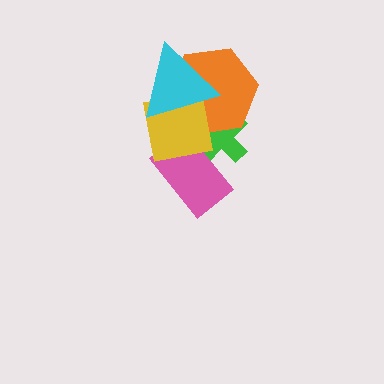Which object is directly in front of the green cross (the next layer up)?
The orange hexagon is directly in front of the green cross.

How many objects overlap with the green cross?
3 objects overlap with the green cross.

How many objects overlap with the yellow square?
4 objects overlap with the yellow square.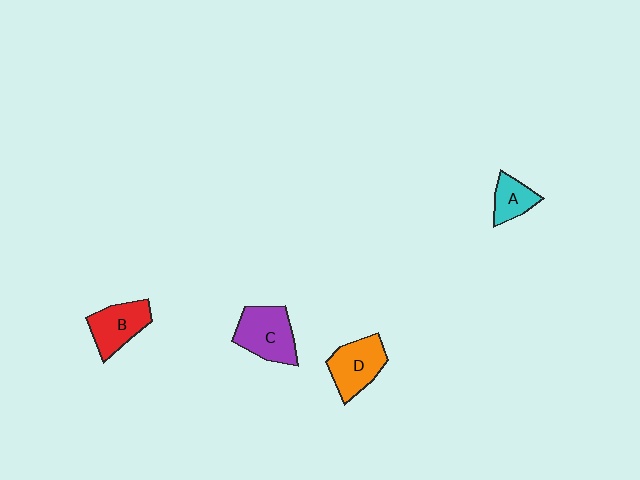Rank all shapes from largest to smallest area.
From largest to smallest: C (purple), D (orange), B (red), A (cyan).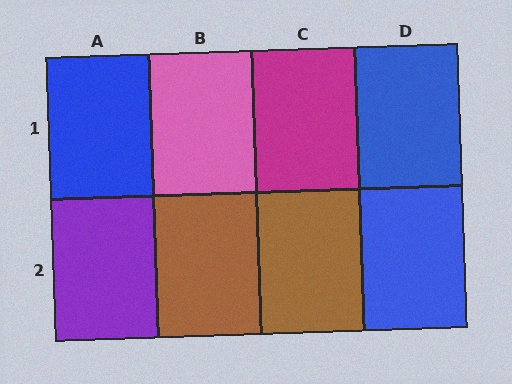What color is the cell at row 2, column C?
Brown.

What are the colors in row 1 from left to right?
Blue, pink, magenta, blue.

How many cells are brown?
2 cells are brown.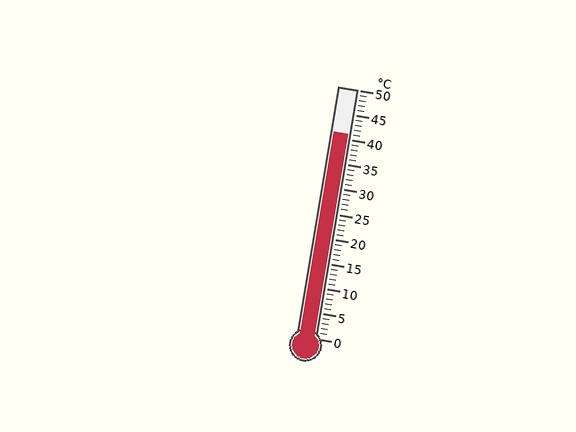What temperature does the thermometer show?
The thermometer shows approximately 41°C.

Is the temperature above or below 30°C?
The temperature is above 30°C.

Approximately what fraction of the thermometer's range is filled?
The thermometer is filled to approximately 80% of its range.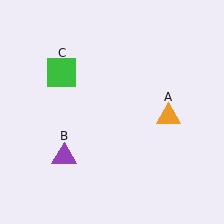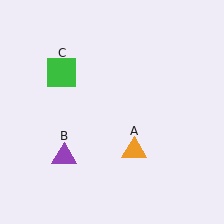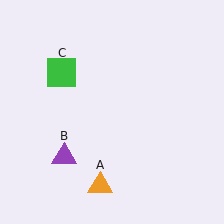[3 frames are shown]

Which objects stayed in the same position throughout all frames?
Purple triangle (object B) and green square (object C) remained stationary.